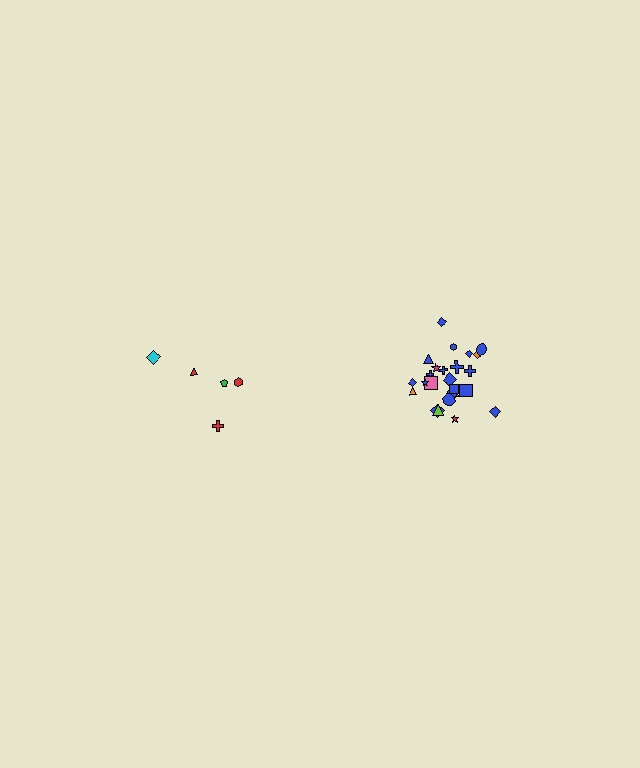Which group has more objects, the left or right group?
The right group.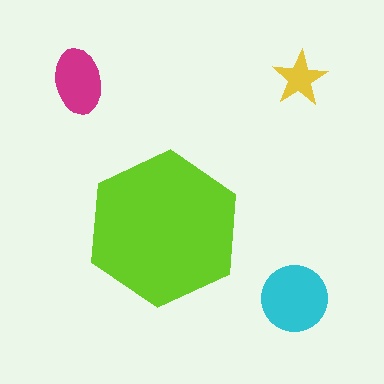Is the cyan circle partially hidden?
No, the cyan circle is fully visible.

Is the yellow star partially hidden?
No, the yellow star is fully visible.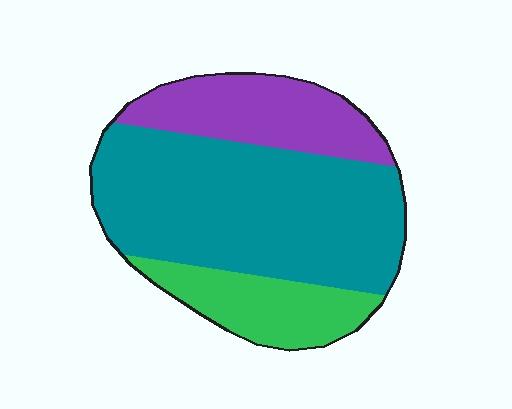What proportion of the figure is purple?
Purple takes up about one quarter (1/4) of the figure.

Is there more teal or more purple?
Teal.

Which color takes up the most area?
Teal, at roughly 60%.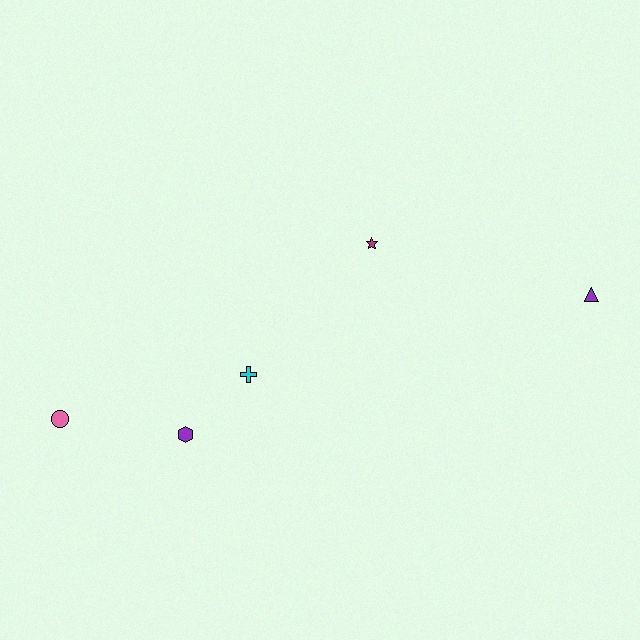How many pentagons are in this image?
There are no pentagons.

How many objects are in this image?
There are 5 objects.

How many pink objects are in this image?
There is 1 pink object.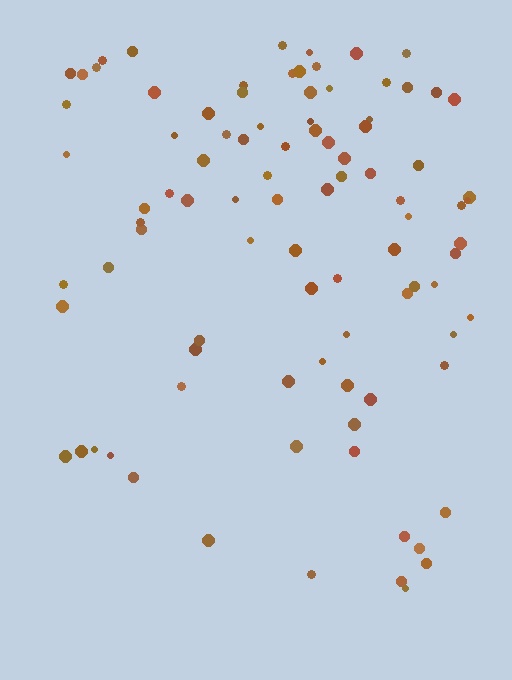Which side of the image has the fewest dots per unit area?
The bottom.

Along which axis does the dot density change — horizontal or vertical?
Vertical.